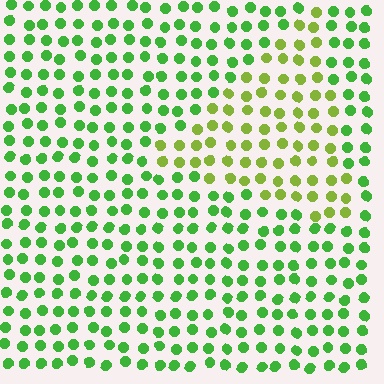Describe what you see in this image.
The image is filled with small green elements in a uniform arrangement. A triangle-shaped region is visible where the elements are tinted to a slightly different hue, forming a subtle color boundary.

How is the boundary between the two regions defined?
The boundary is defined purely by a slight shift in hue (about 35 degrees). Spacing, size, and orientation are identical on both sides.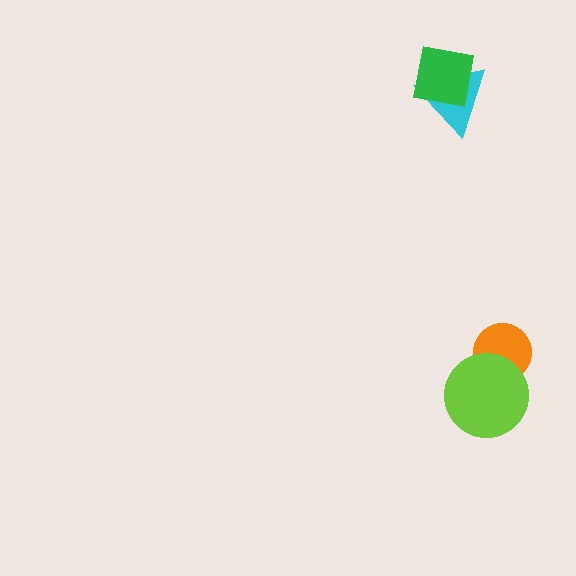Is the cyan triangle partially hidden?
Yes, it is partially covered by another shape.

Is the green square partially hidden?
No, no other shape covers it.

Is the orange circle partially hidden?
Yes, it is partially covered by another shape.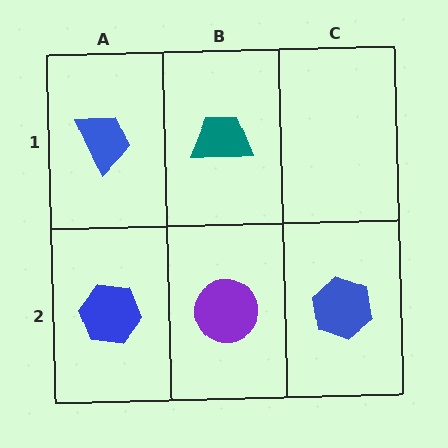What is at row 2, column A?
A blue hexagon.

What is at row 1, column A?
A blue trapezoid.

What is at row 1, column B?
A teal trapezoid.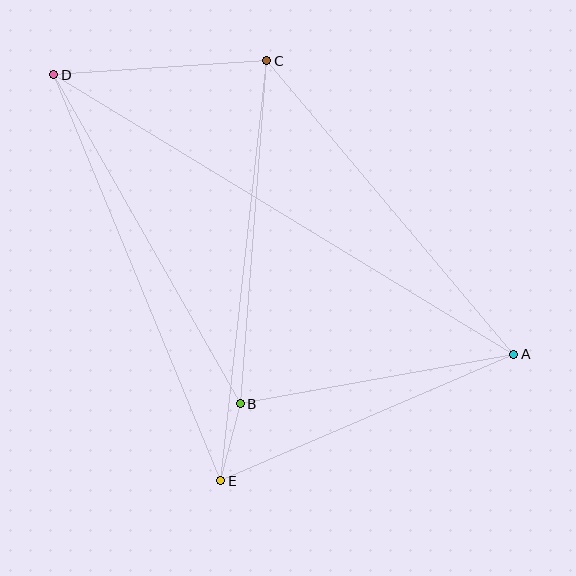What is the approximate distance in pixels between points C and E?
The distance between C and E is approximately 423 pixels.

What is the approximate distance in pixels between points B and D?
The distance between B and D is approximately 378 pixels.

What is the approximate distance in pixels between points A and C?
The distance between A and C is approximately 384 pixels.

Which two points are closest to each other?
Points B and E are closest to each other.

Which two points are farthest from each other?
Points A and D are farthest from each other.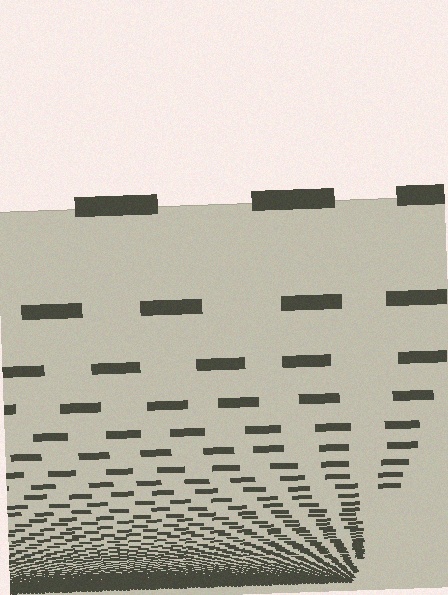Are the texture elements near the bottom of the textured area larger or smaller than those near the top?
Smaller. The gradient is inverted — elements near the bottom are smaller and denser.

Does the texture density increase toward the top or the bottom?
Density increases toward the bottom.